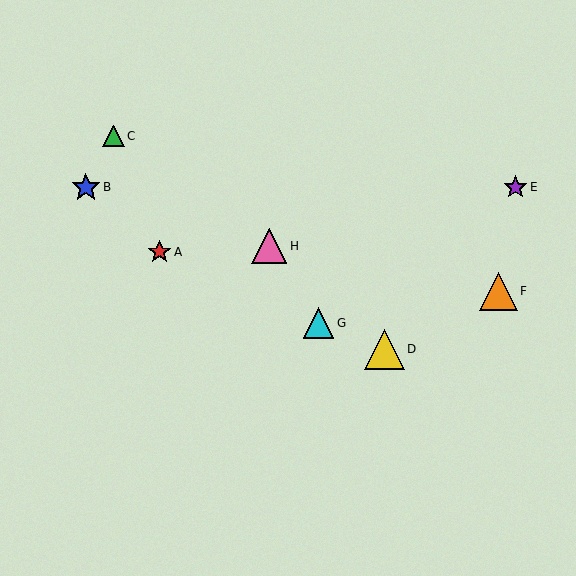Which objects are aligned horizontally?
Objects B, E are aligned horizontally.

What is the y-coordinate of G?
Object G is at y≈323.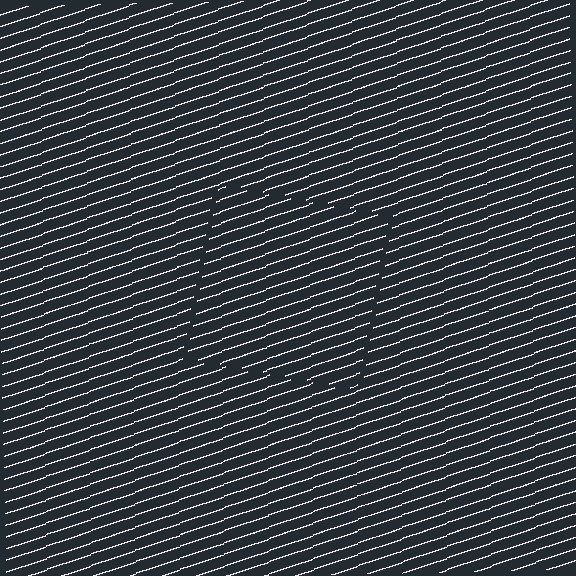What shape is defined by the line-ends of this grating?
An illusory square. The interior of the shape contains the same grating, shifted by half a period — the contour is defined by the phase discontinuity where line-ends from the inner and outer gratings abut.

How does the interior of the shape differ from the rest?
The interior of the shape contains the same grating, shifted by half a period — the contour is defined by the phase discontinuity where line-ends from the inner and outer gratings abut.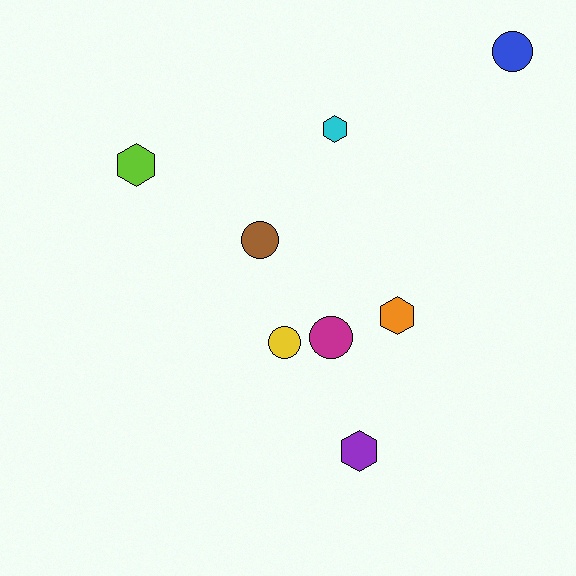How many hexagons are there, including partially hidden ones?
There are 4 hexagons.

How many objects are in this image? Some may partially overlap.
There are 8 objects.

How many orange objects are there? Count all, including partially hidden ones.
There is 1 orange object.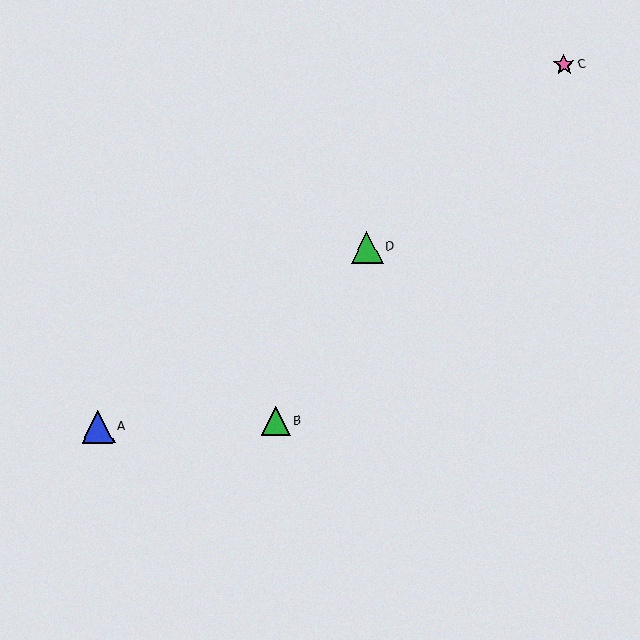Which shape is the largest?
The blue triangle (labeled A) is the largest.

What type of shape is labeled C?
Shape C is a pink star.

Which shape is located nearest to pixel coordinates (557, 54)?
The pink star (labeled C) at (564, 65) is nearest to that location.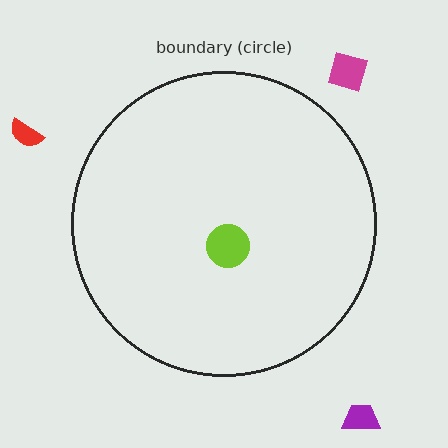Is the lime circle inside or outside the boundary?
Inside.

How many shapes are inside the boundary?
1 inside, 3 outside.